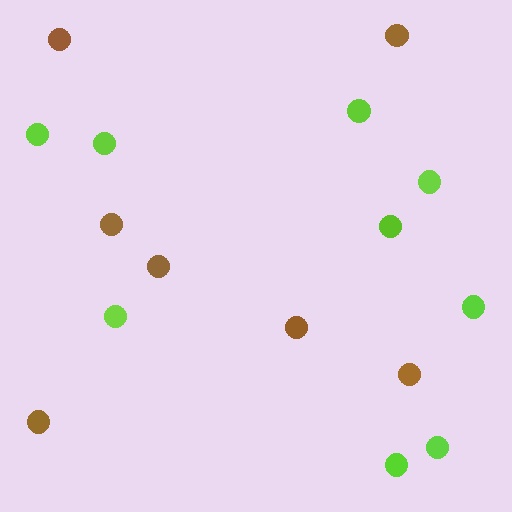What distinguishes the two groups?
There are 2 groups: one group of lime circles (9) and one group of brown circles (7).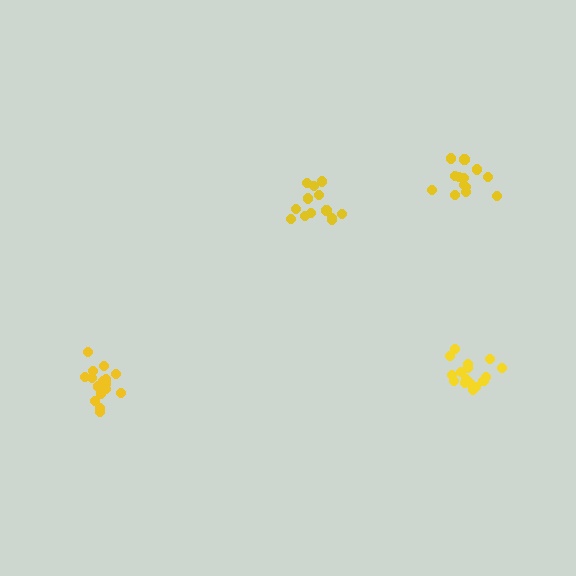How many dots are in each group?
Group 1: 13 dots, Group 2: 17 dots, Group 3: 16 dots, Group 4: 13 dots (59 total).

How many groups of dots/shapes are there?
There are 4 groups.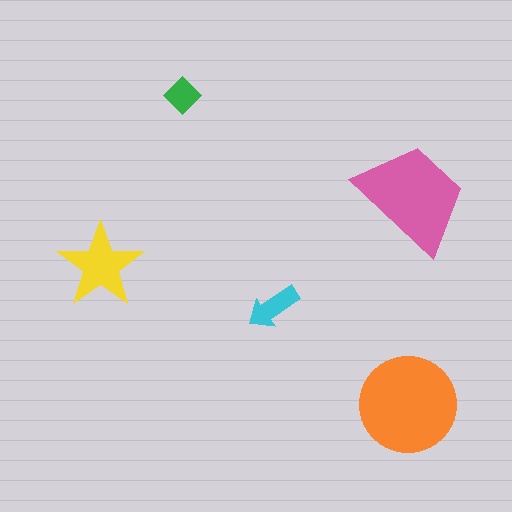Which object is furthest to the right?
The pink trapezoid is rightmost.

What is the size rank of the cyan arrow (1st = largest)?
4th.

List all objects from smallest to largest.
The green diamond, the cyan arrow, the yellow star, the pink trapezoid, the orange circle.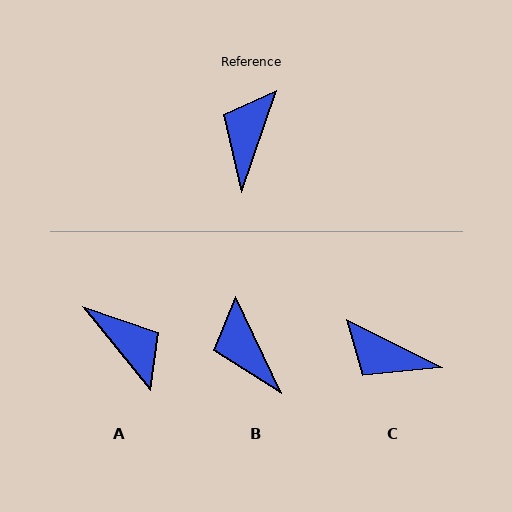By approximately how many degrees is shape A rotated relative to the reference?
Approximately 122 degrees clockwise.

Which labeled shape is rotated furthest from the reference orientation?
A, about 122 degrees away.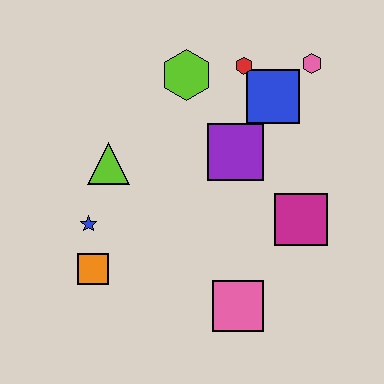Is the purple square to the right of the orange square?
Yes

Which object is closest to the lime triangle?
The blue star is closest to the lime triangle.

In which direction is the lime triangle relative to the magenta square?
The lime triangle is to the left of the magenta square.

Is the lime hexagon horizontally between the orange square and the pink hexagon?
Yes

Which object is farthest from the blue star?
The pink hexagon is farthest from the blue star.